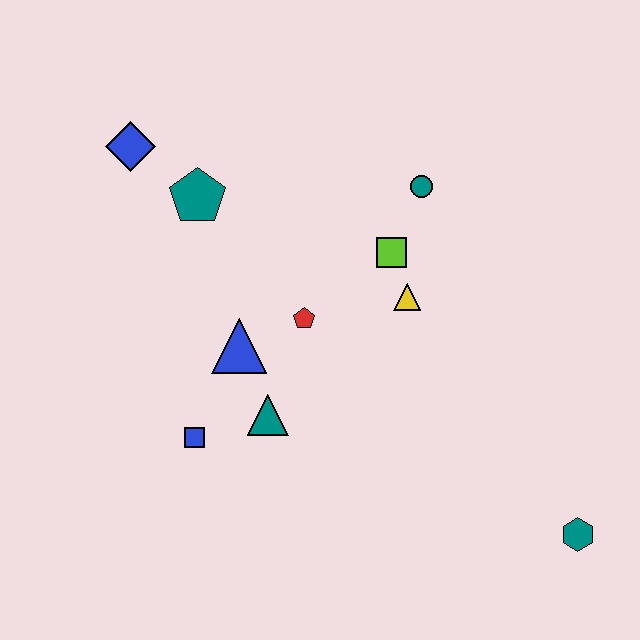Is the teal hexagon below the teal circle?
Yes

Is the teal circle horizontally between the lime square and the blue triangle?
No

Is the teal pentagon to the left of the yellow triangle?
Yes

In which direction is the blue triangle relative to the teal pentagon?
The blue triangle is below the teal pentagon.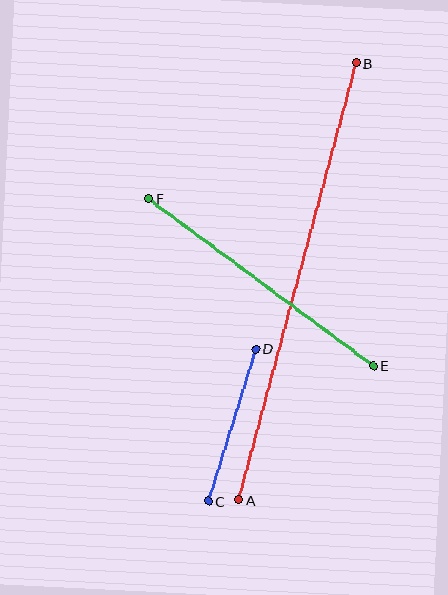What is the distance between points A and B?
The distance is approximately 453 pixels.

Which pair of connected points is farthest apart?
Points A and B are farthest apart.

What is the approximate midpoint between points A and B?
The midpoint is at approximately (297, 281) pixels.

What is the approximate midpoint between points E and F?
The midpoint is at approximately (261, 282) pixels.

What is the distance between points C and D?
The distance is approximately 159 pixels.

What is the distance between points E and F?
The distance is approximately 280 pixels.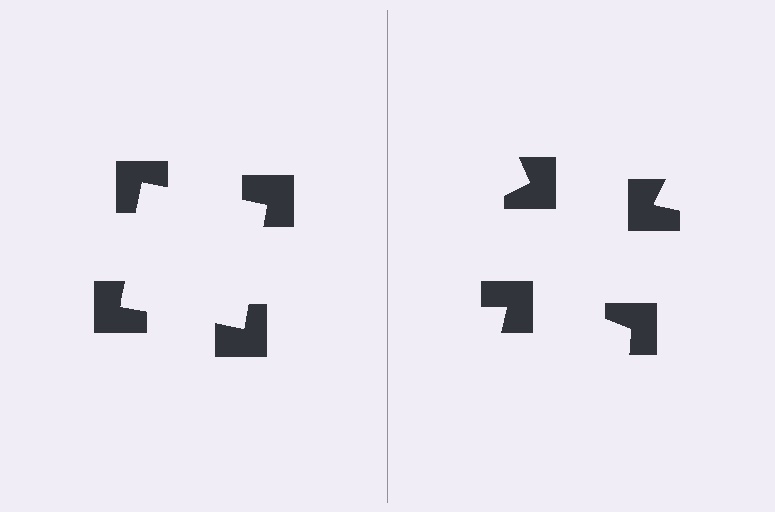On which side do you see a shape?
An illusory square appears on the left side. On the right side the wedge cuts are rotated, so no coherent shape forms.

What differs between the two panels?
The notched squares are positioned identically on both sides; only the wedge orientations differ. On the left they align to a square; on the right they are misaligned.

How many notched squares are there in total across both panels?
8 — 4 on each side.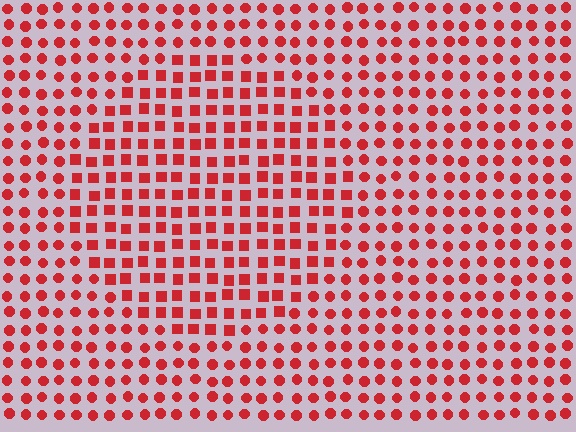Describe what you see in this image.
The image is filled with small red elements arranged in a uniform grid. A circle-shaped region contains squares, while the surrounding area contains circles. The boundary is defined purely by the change in element shape.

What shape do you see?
I see a circle.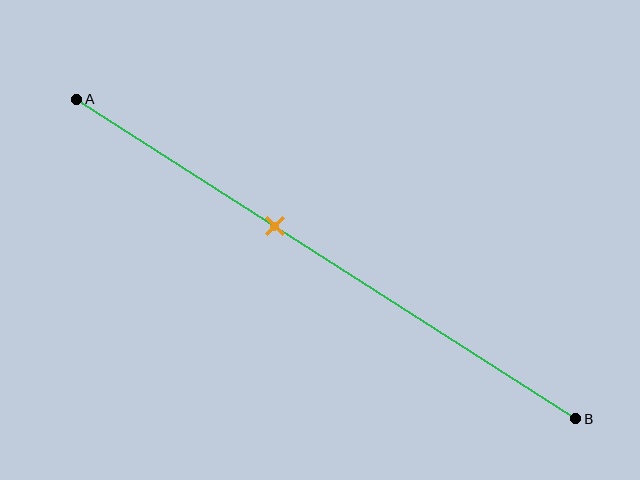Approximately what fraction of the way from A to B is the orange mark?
The orange mark is approximately 40% of the way from A to B.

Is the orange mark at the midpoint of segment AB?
No, the mark is at about 40% from A, not at the 50% midpoint.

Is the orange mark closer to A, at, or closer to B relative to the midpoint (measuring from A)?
The orange mark is closer to point A than the midpoint of segment AB.